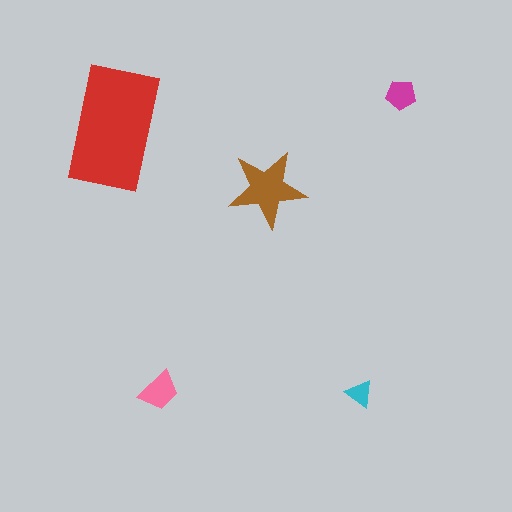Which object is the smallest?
The cyan triangle.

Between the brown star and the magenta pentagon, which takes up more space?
The brown star.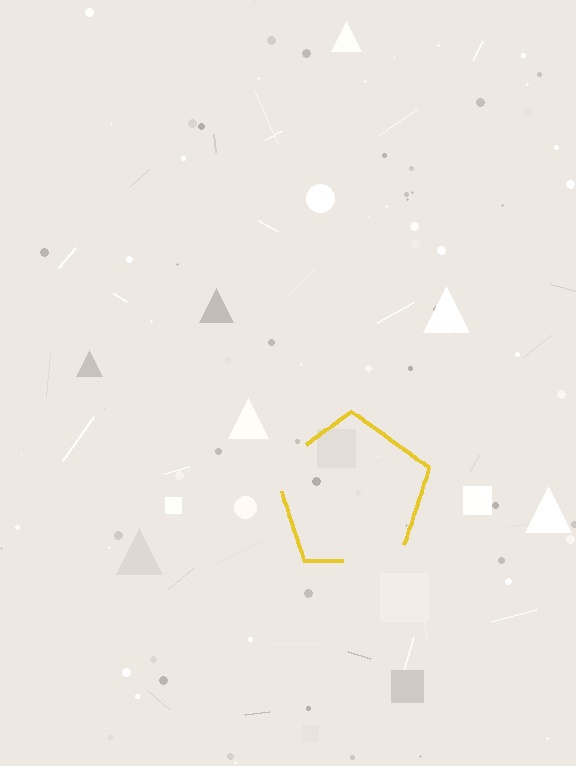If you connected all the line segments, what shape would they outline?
They would outline a pentagon.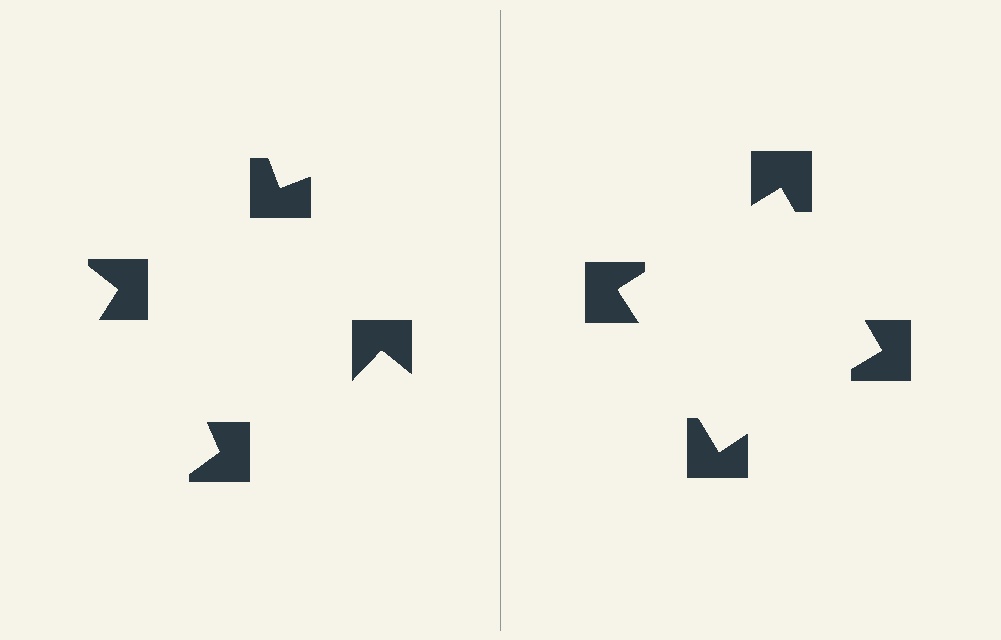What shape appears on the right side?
An illusory square.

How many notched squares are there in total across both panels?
8 — 4 on each side.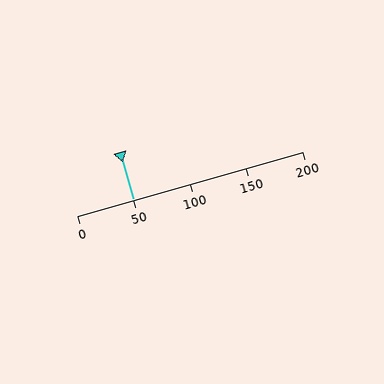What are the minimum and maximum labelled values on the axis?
The axis runs from 0 to 200.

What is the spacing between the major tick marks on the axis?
The major ticks are spaced 50 apart.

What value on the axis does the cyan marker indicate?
The marker indicates approximately 50.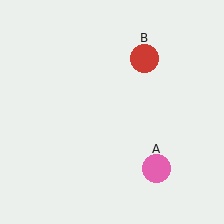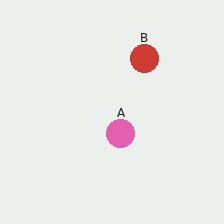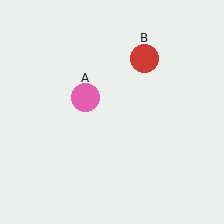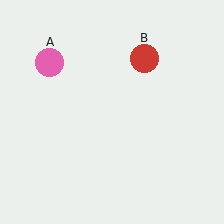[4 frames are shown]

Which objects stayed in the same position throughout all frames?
Red circle (object B) remained stationary.